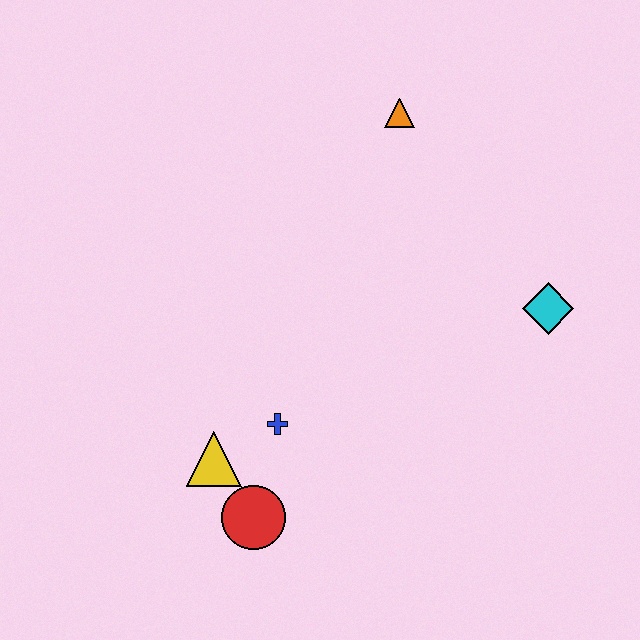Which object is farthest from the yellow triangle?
The orange triangle is farthest from the yellow triangle.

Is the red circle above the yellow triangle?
No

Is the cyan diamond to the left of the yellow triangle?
No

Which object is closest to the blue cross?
The yellow triangle is closest to the blue cross.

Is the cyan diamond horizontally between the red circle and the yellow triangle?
No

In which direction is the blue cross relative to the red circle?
The blue cross is above the red circle.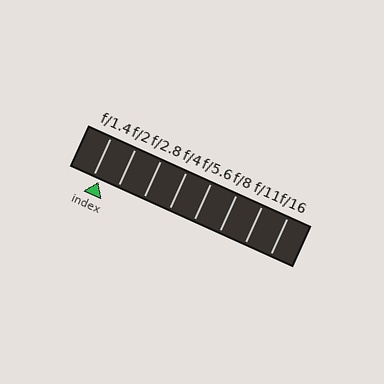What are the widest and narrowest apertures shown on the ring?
The widest aperture shown is f/1.4 and the narrowest is f/16.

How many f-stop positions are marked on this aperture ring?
There are 8 f-stop positions marked.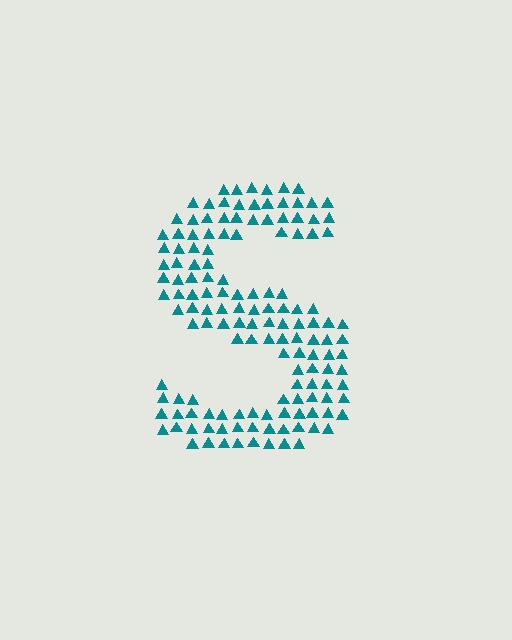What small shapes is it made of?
It is made of small triangles.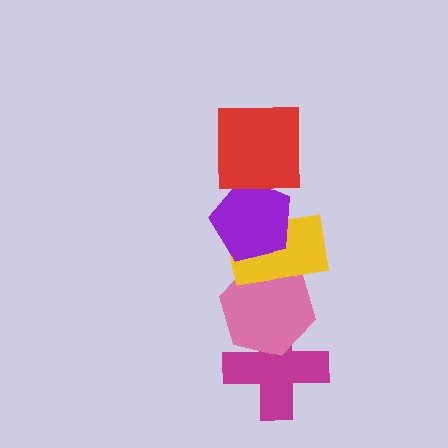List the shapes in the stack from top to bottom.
From top to bottom: the red square, the purple pentagon, the yellow rectangle, the pink hexagon, the magenta cross.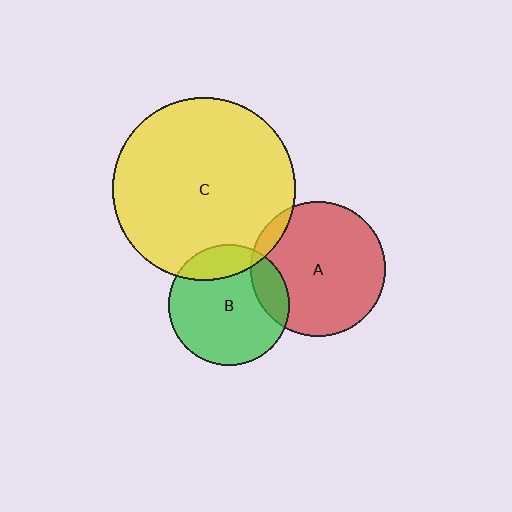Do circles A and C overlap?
Yes.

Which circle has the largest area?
Circle C (yellow).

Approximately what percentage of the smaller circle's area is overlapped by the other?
Approximately 5%.